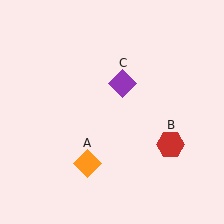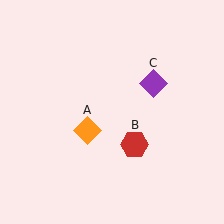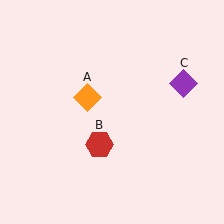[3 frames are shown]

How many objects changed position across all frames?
3 objects changed position: orange diamond (object A), red hexagon (object B), purple diamond (object C).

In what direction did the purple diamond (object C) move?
The purple diamond (object C) moved right.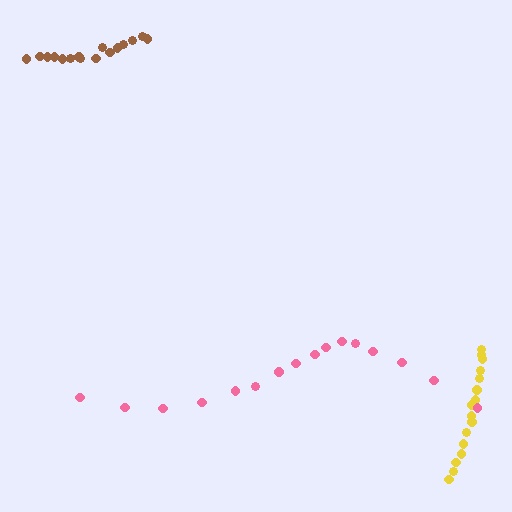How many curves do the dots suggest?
There are 3 distinct paths.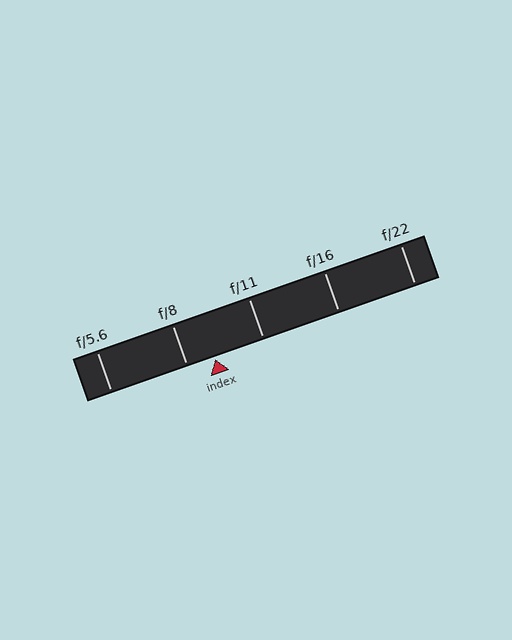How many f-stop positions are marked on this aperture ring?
There are 5 f-stop positions marked.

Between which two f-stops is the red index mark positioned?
The index mark is between f/8 and f/11.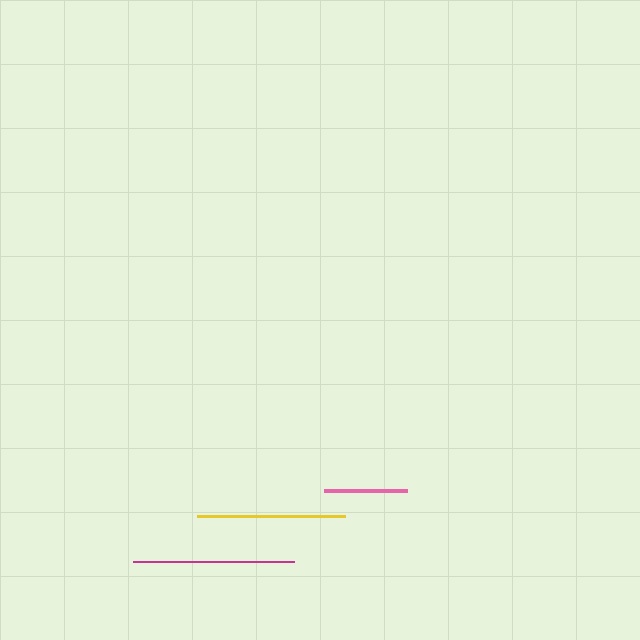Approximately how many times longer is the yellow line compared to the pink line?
The yellow line is approximately 1.8 times the length of the pink line.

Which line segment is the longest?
The magenta line is the longest at approximately 160 pixels.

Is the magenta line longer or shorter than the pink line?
The magenta line is longer than the pink line.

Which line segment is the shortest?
The pink line is the shortest at approximately 82 pixels.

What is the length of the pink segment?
The pink segment is approximately 82 pixels long.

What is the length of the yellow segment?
The yellow segment is approximately 148 pixels long.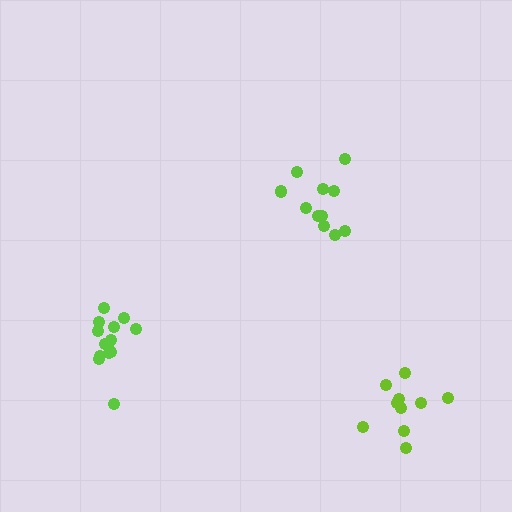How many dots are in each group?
Group 1: 11 dots, Group 2: 14 dots, Group 3: 11 dots (36 total).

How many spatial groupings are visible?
There are 3 spatial groupings.